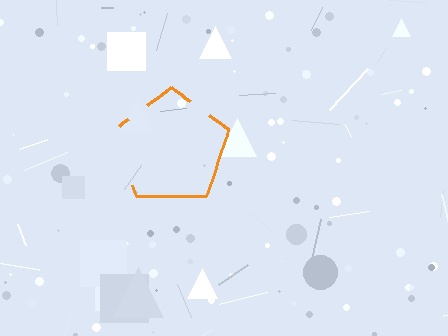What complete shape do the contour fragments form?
The contour fragments form a pentagon.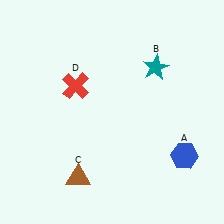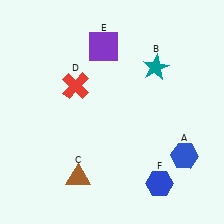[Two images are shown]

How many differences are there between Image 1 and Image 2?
There are 2 differences between the two images.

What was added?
A purple square (E), a blue hexagon (F) were added in Image 2.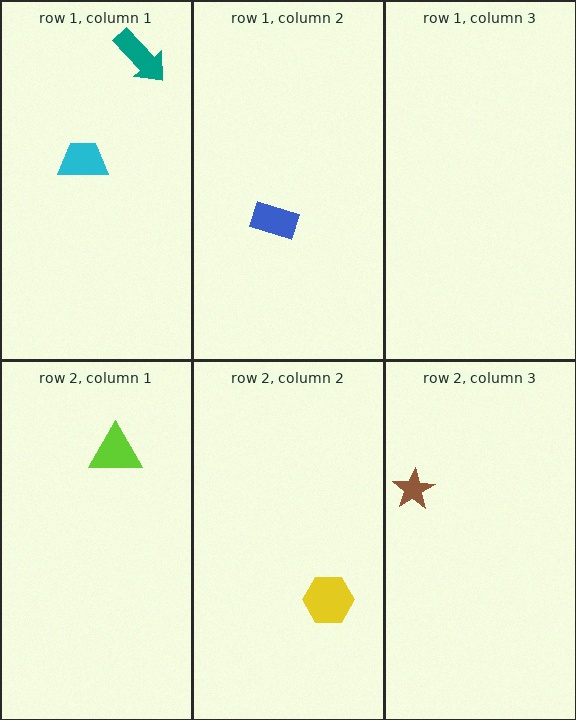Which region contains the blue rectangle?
The row 1, column 2 region.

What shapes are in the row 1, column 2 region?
The blue rectangle.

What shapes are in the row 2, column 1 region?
The lime triangle.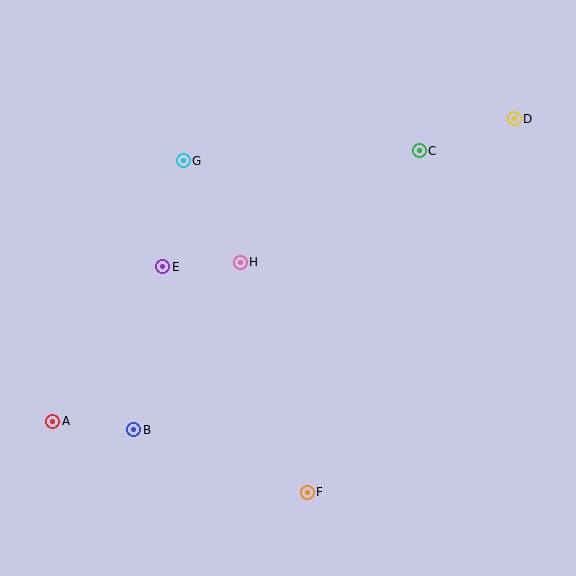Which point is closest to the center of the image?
Point H at (240, 262) is closest to the center.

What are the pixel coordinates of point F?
Point F is at (307, 492).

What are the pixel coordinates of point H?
Point H is at (240, 262).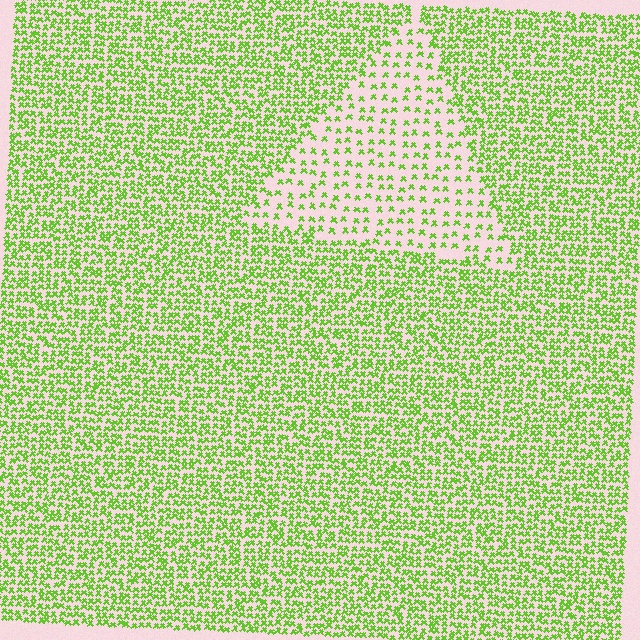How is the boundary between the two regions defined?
The boundary is defined by a change in element density (approximately 2.4x ratio). All elements are the same color, size, and shape.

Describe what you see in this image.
The image contains small lime elements arranged at two different densities. A triangle-shaped region is visible where the elements are less densely packed than the surrounding area.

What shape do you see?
I see a triangle.